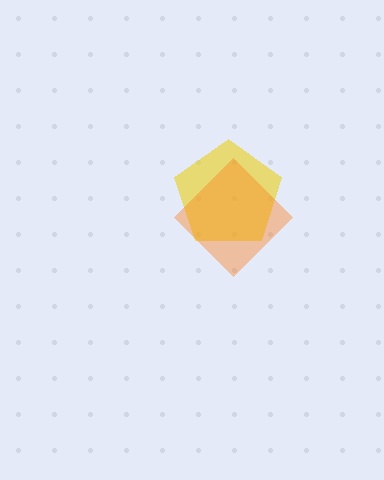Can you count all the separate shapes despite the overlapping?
Yes, there are 2 separate shapes.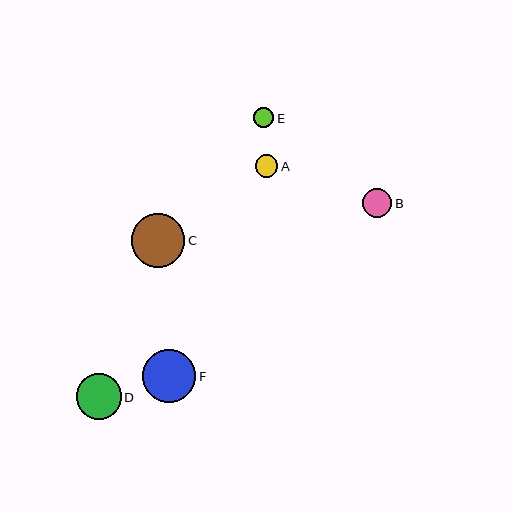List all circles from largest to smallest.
From largest to smallest: C, F, D, B, A, E.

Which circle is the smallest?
Circle E is the smallest with a size of approximately 20 pixels.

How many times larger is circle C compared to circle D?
Circle C is approximately 1.2 times the size of circle D.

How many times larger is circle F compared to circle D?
Circle F is approximately 1.2 times the size of circle D.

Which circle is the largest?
Circle C is the largest with a size of approximately 54 pixels.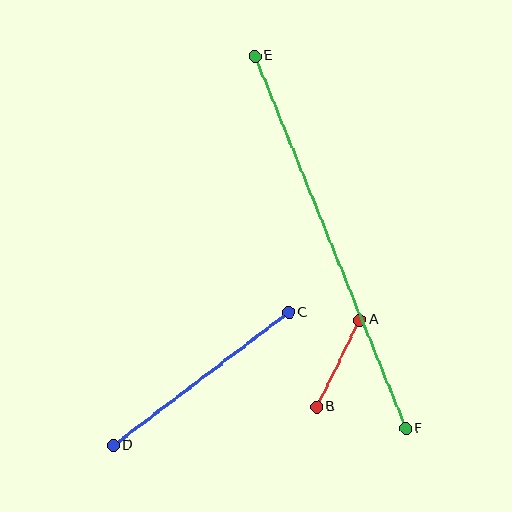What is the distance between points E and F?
The distance is approximately 402 pixels.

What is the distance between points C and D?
The distance is approximately 220 pixels.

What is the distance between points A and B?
The distance is approximately 97 pixels.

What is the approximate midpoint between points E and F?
The midpoint is at approximately (330, 242) pixels.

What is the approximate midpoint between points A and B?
The midpoint is at approximately (338, 363) pixels.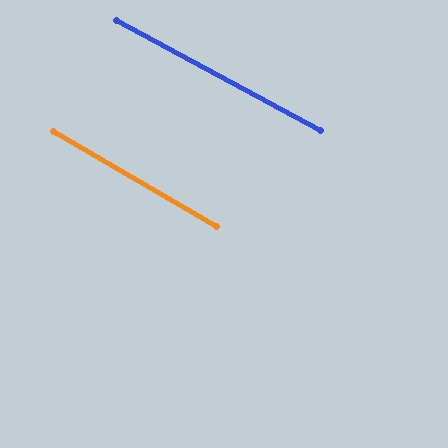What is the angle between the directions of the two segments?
Approximately 2 degrees.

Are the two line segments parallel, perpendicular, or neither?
Parallel — their directions differ by only 1.9°.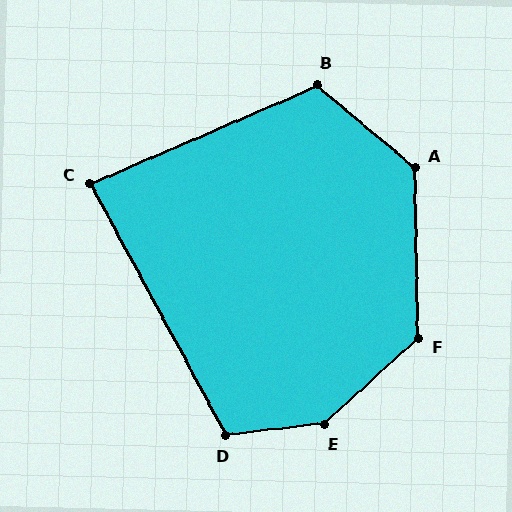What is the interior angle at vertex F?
Approximately 132 degrees (obtuse).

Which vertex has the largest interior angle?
E, at approximately 144 degrees.